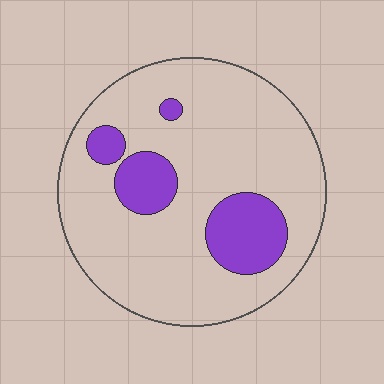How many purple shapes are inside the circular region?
4.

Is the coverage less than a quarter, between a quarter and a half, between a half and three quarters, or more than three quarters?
Less than a quarter.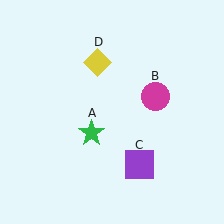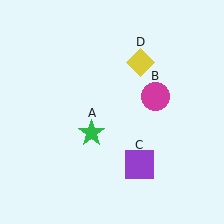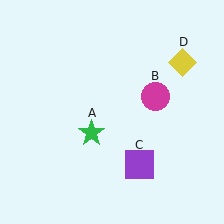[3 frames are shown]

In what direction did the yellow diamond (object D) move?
The yellow diamond (object D) moved right.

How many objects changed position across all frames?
1 object changed position: yellow diamond (object D).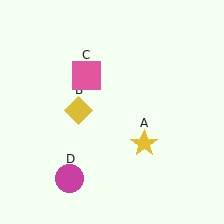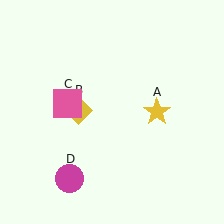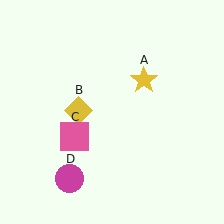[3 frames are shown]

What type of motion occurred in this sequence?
The yellow star (object A), pink square (object C) rotated counterclockwise around the center of the scene.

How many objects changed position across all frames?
2 objects changed position: yellow star (object A), pink square (object C).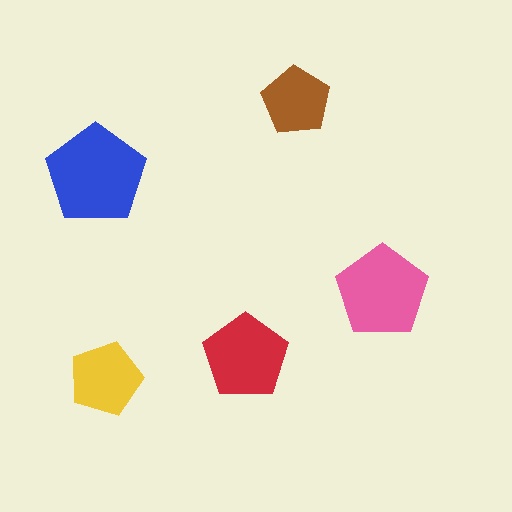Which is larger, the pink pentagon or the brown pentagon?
The pink one.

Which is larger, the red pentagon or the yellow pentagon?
The red one.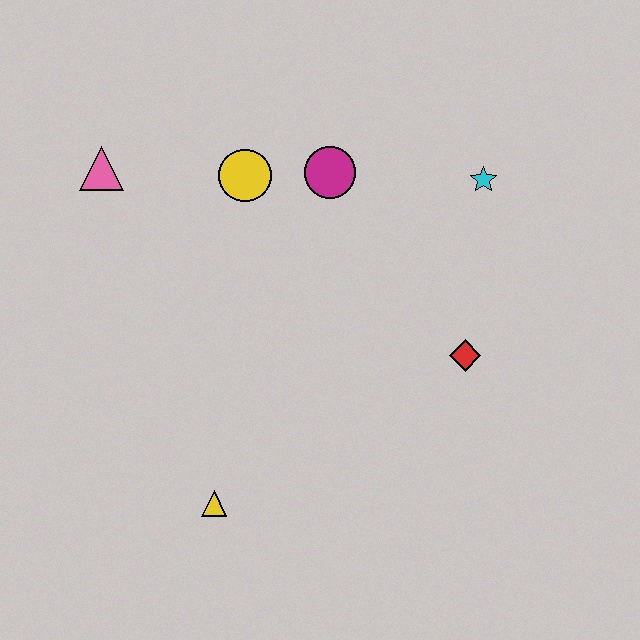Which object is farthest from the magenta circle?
The yellow triangle is farthest from the magenta circle.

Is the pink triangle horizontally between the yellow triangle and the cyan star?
No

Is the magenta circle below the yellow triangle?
No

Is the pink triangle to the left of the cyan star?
Yes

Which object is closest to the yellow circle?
The magenta circle is closest to the yellow circle.